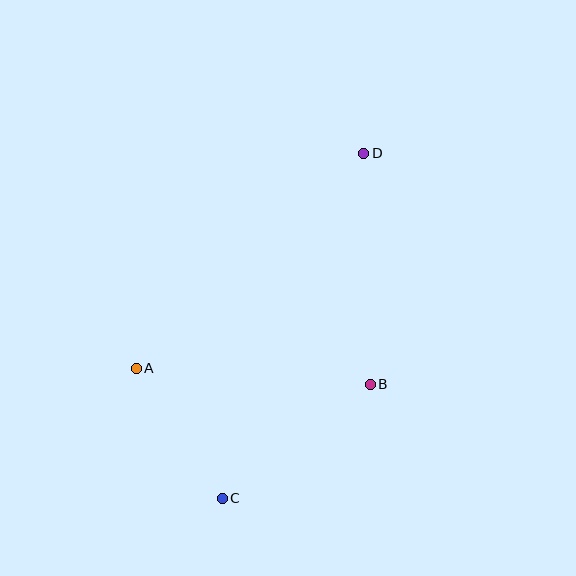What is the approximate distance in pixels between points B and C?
The distance between B and C is approximately 187 pixels.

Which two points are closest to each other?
Points A and C are closest to each other.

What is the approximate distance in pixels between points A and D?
The distance between A and D is approximately 313 pixels.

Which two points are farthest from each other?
Points C and D are farthest from each other.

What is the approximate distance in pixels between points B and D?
The distance between B and D is approximately 231 pixels.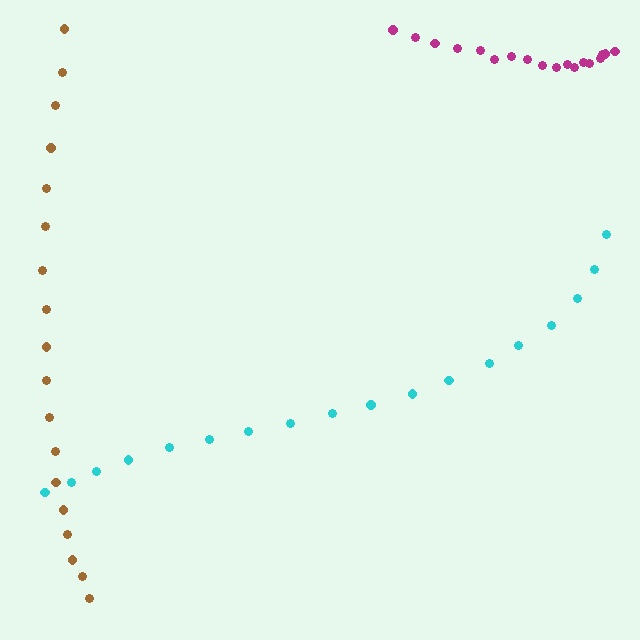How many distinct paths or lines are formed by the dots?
There are 3 distinct paths.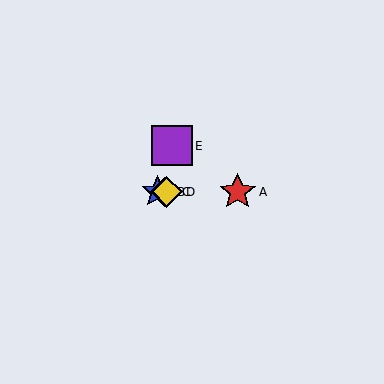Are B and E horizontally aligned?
No, B is at y≈192 and E is at y≈146.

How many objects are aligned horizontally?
4 objects (A, B, C, D) are aligned horizontally.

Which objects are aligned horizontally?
Objects A, B, C, D are aligned horizontally.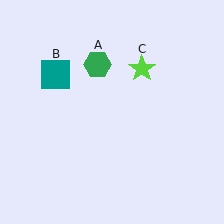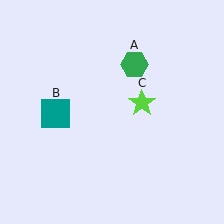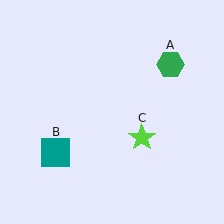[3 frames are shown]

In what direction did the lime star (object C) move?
The lime star (object C) moved down.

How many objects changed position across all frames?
3 objects changed position: green hexagon (object A), teal square (object B), lime star (object C).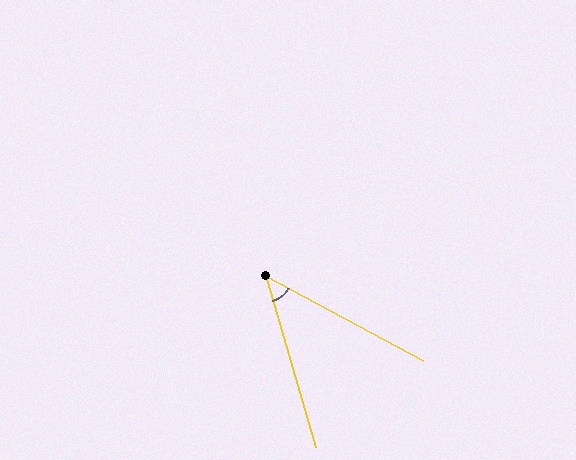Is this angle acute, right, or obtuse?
It is acute.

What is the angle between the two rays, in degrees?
Approximately 46 degrees.